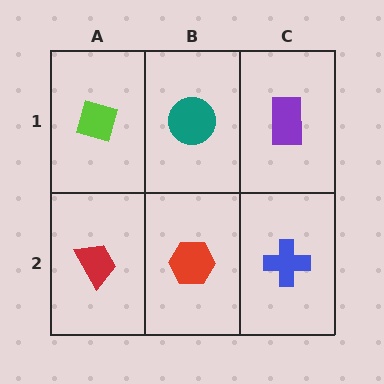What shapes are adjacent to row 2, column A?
A lime diamond (row 1, column A), a red hexagon (row 2, column B).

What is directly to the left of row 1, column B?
A lime diamond.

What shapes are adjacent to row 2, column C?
A purple rectangle (row 1, column C), a red hexagon (row 2, column B).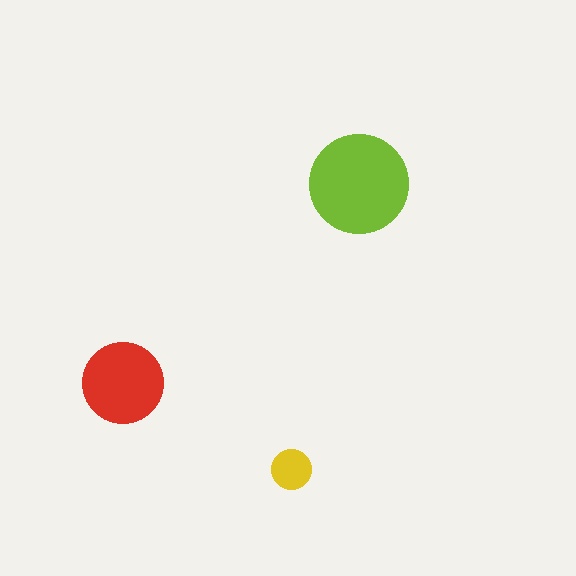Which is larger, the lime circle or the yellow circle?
The lime one.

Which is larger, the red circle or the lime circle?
The lime one.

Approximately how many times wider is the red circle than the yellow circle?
About 2 times wider.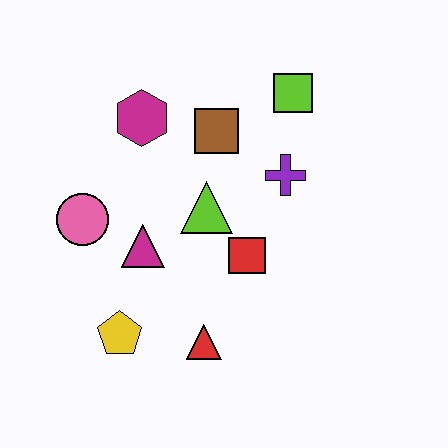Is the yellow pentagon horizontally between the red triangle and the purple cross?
No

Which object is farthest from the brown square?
The yellow pentagon is farthest from the brown square.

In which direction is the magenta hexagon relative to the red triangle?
The magenta hexagon is above the red triangle.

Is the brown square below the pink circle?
No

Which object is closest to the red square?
The lime triangle is closest to the red square.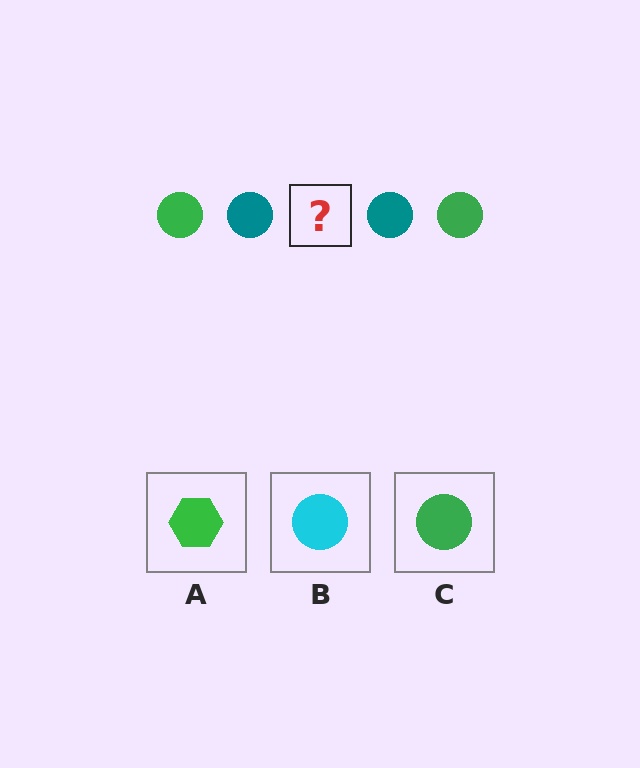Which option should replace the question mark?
Option C.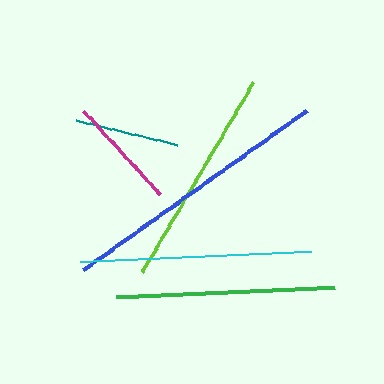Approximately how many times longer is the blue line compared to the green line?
The blue line is approximately 1.3 times the length of the green line.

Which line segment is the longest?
The blue line is the longest at approximately 274 pixels.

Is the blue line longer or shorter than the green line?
The blue line is longer than the green line.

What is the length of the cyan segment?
The cyan segment is approximately 232 pixels long.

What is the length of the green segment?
The green segment is approximately 219 pixels long.